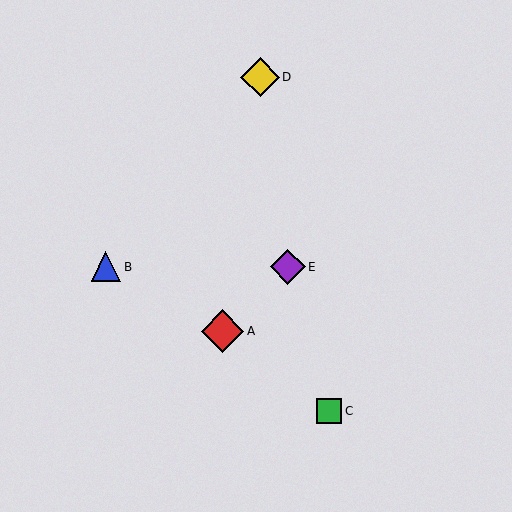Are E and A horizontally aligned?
No, E is at y≈267 and A is at y≈331.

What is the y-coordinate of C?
Object C is at y≈411.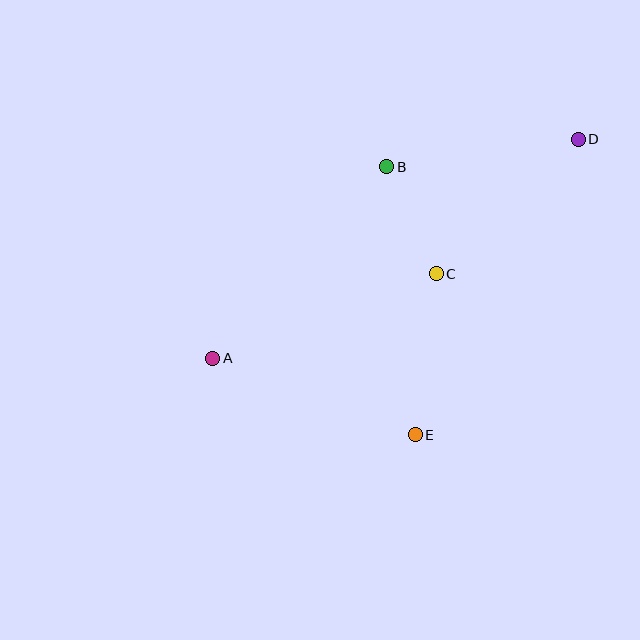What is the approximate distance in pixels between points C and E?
The distance between C and E is approximately 162 pixels.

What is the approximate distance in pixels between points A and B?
The distance between A and B is approximately 259 pixels.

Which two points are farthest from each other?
Points A and D are farthest from each other.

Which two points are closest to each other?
Points B and C are closest to each other.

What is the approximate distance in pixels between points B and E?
The distance between B and E is approximately 269 pixels.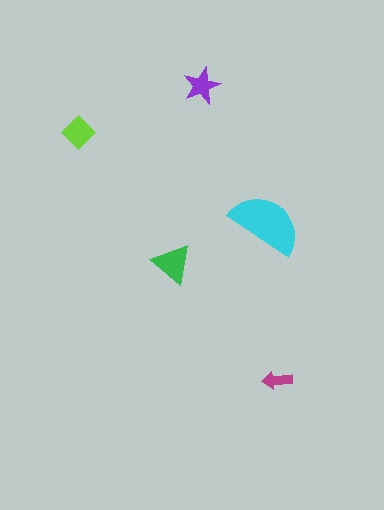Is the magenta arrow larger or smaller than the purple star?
Smaller.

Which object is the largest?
The cyan semicircle.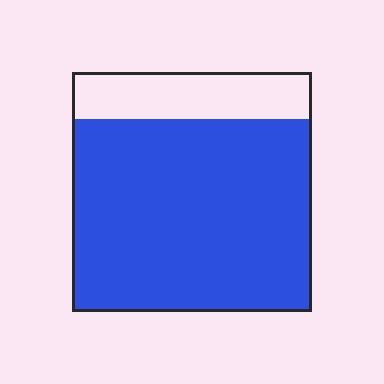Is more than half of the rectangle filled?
Yes.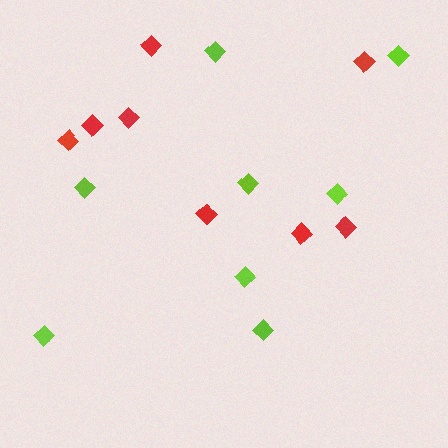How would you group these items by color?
There are 2 groups: one group of red diamonds (8) and one group of lime diamonds (8).